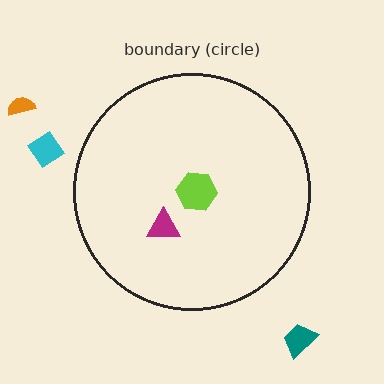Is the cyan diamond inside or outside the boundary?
Outside.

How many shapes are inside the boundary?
2 inside, 3 outside.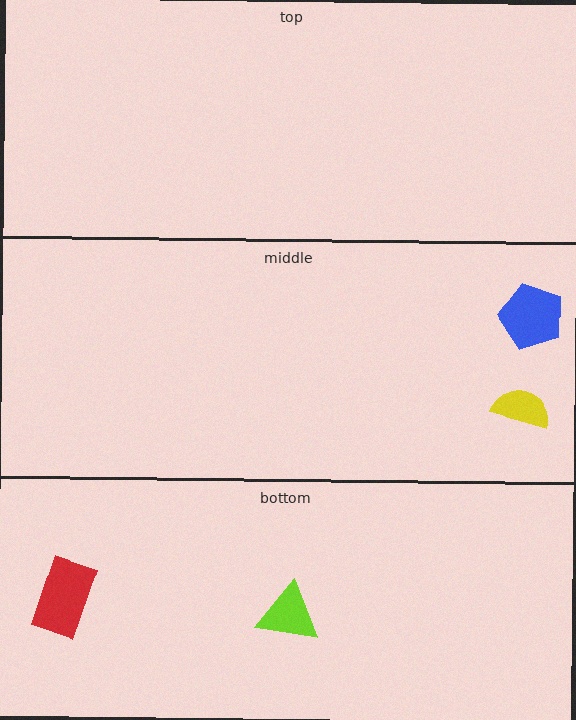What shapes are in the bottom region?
The red rectangle, the lime triangle.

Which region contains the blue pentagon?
The middle region.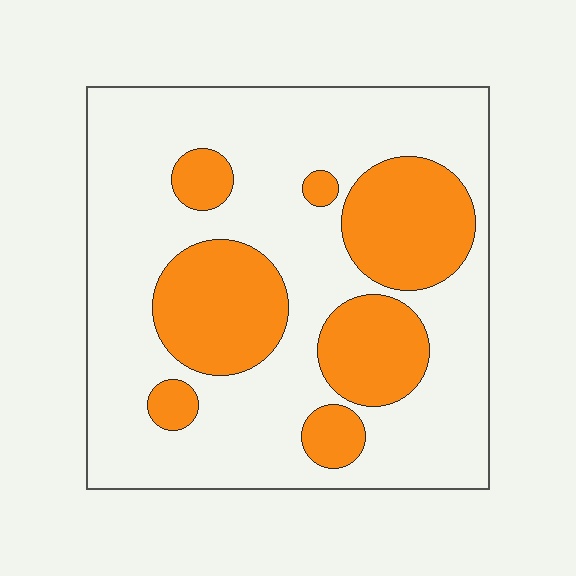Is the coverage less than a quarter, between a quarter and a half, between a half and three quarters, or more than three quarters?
Between a quarter and a half.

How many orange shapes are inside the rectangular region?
7.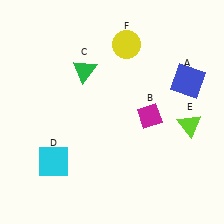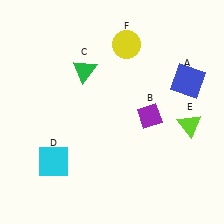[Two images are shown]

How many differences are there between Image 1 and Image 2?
There is 1 difference between the two images.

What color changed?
The diamond (B) changed from magenta in Image 1 to purple in Image 2.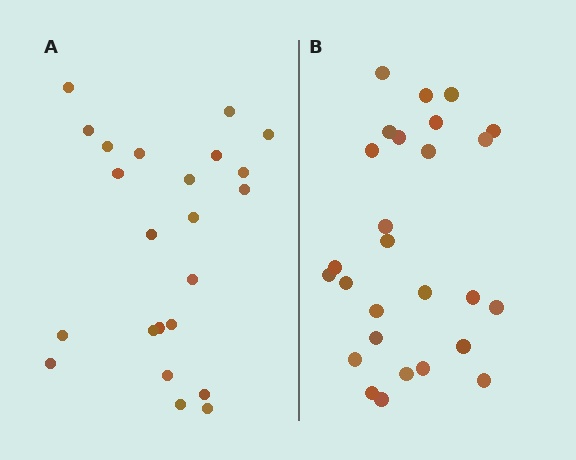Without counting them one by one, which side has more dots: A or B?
Region B (the right region) has more dots.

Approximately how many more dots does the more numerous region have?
Region B has about 4 more dots than region A.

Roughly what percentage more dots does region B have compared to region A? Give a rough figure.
About 15% more.